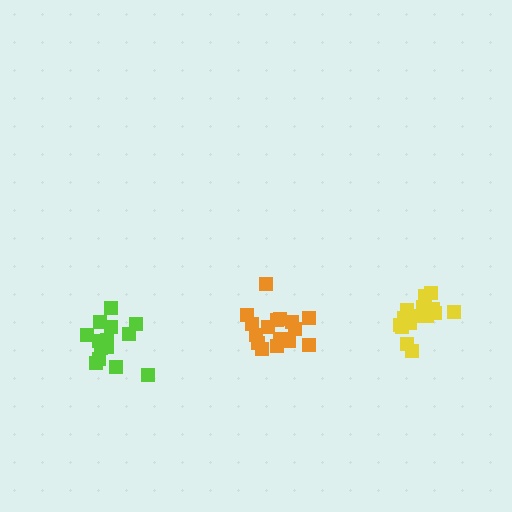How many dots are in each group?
Group 1: 17 dots, Group 2: 16 dots, Group 3: 15 dots (48 total).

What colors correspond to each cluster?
The clusters are colored: orange, yellow, lime.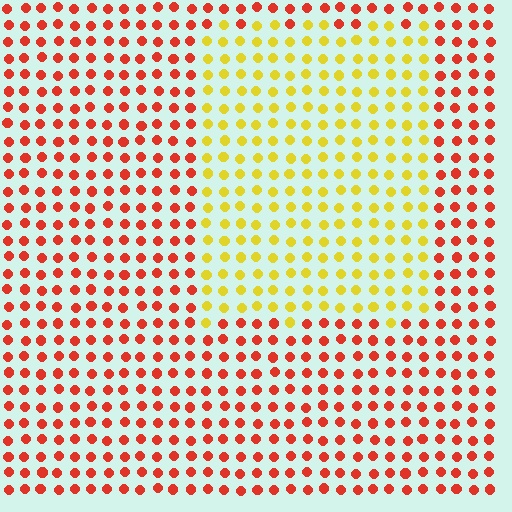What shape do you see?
I see a rectangle.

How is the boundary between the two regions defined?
The boundary is defined purely by a slight shift in hue (about 52 degrees). Spacing, size, and orientation are identical on both sides.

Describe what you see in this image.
The image is filled with small red elements in a uniform arrangement. A rectangle-shaped region is visible where the elements are tinted to a slightly different hue, forming a subtle color boundary.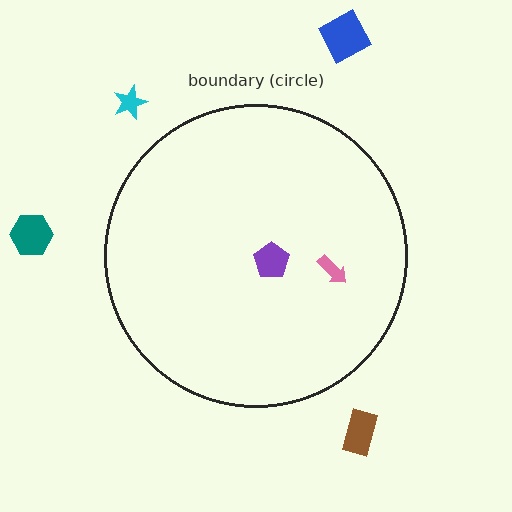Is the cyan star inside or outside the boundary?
Outside.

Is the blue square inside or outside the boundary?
Outside.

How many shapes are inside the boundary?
2 inside, 4 outside.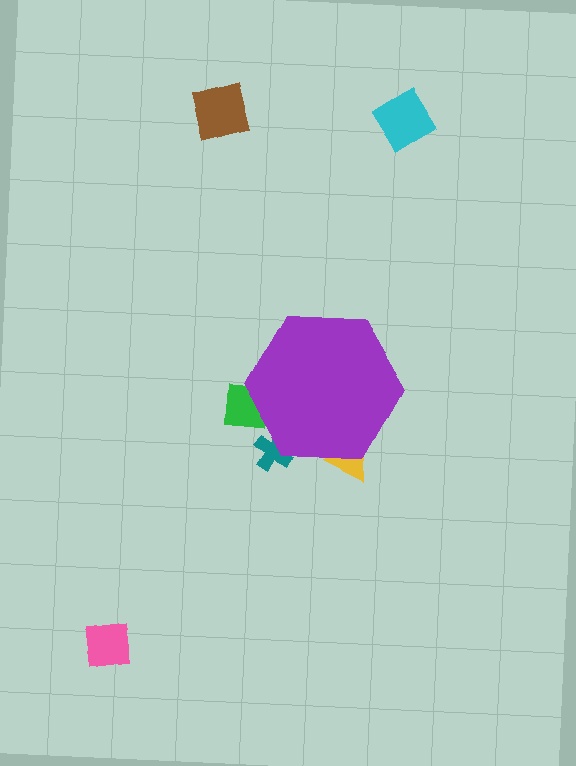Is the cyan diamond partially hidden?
No, the cyan diamond is fully visible.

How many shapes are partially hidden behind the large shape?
3 shapes are partially hidden.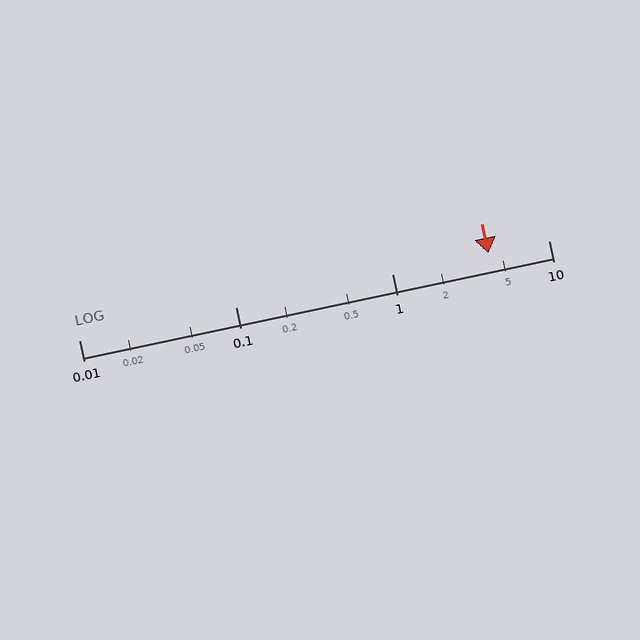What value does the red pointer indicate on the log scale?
The pointer indicates approximately 4.1.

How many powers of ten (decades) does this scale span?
The scale spans 3 decades, from 0.01 to 10.